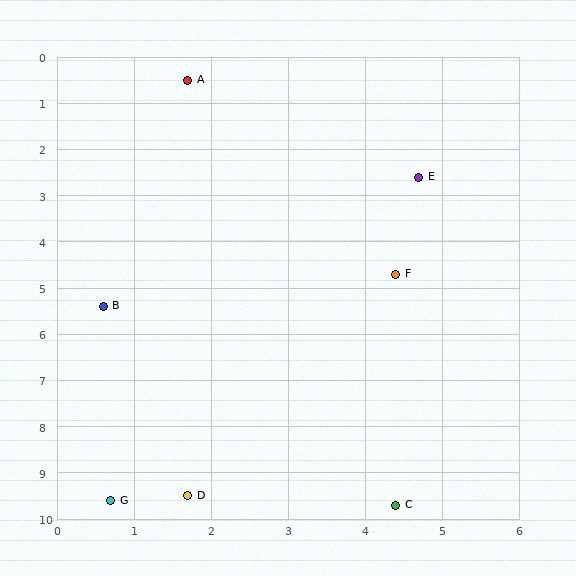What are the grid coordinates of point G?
Point G is at approximately (0.7, 9.6).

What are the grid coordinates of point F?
Point F is at approximately (4.4, 4.7).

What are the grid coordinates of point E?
Point E is at approximately (4.7, 2.6).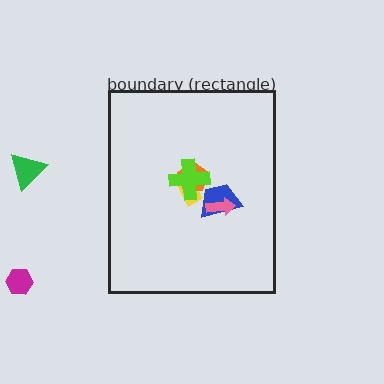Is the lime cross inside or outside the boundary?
Inside.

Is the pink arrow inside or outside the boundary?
Inside.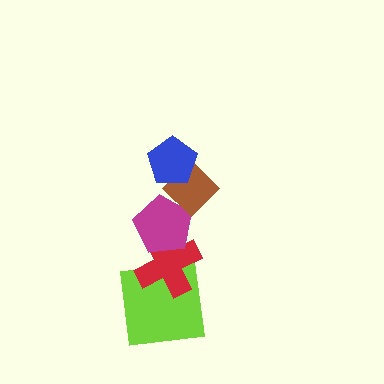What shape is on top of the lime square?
The red cross is on top of the lime square.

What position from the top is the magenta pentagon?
The magenta pentagon is 3rd from the top.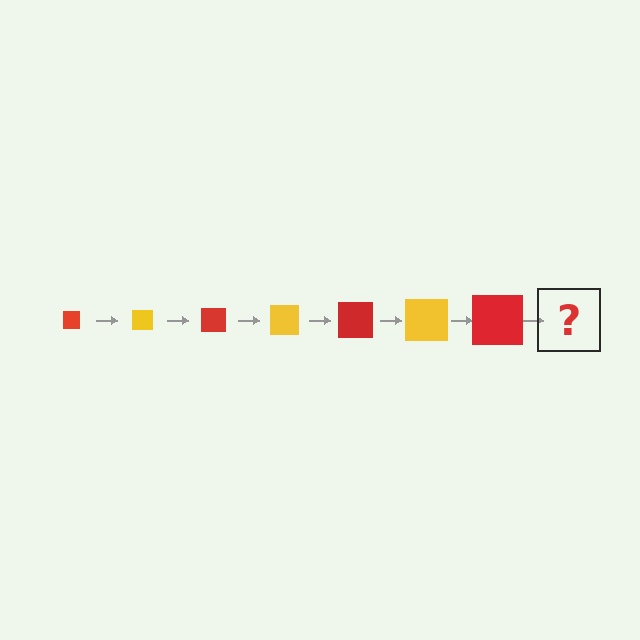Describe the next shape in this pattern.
It should be a yellow square, larger than the previous one.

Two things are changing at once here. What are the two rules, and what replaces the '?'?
The two rules are that the square grows larger each step and the color cycles through red and yellow. The '?' should be a yellow square, larger than the previous one.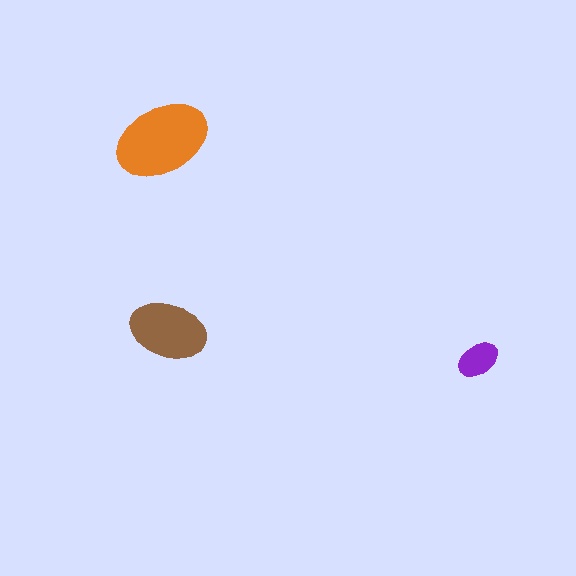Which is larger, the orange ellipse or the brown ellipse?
The orange one.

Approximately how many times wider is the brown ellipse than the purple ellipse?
About 2 times wider.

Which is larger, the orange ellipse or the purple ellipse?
The orange one.